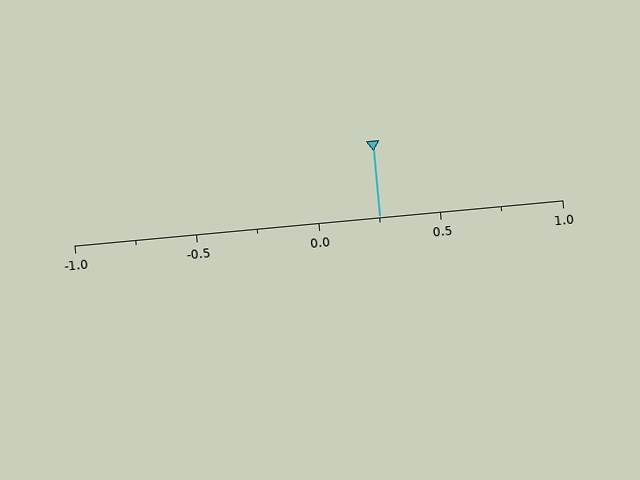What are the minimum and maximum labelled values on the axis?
The axis runs from -1.0 to 1.0.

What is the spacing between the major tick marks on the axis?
The major ticks are spaced 0.5 apart.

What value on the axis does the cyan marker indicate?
The marker indicates approximately 0.25.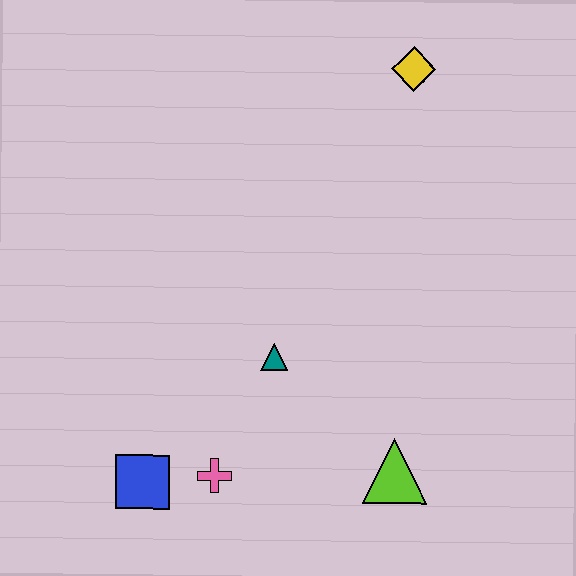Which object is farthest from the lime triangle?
The yellow diamond is farthest from the lime triangle.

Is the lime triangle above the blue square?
Yes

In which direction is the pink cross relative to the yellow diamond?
The pink cross is below the yellow diamond.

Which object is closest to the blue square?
The pink cross is closest to the blue square.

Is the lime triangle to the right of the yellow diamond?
No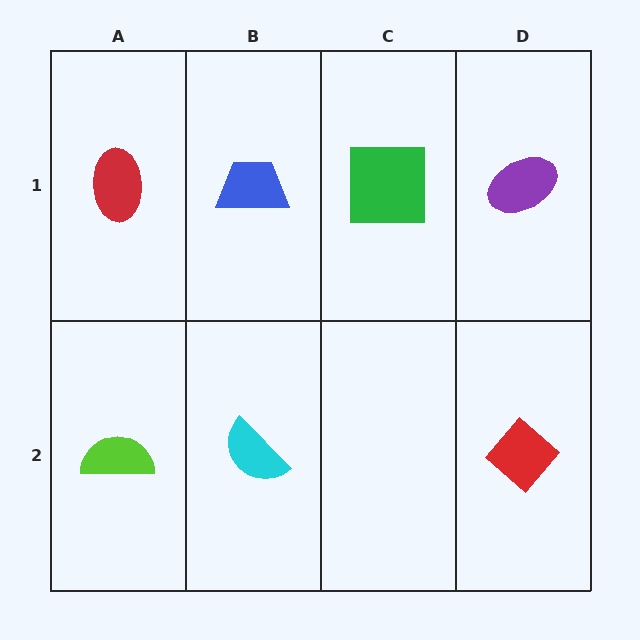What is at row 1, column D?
A purple ellipse.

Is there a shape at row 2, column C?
No, that cell is empty.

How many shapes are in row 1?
4 shapes.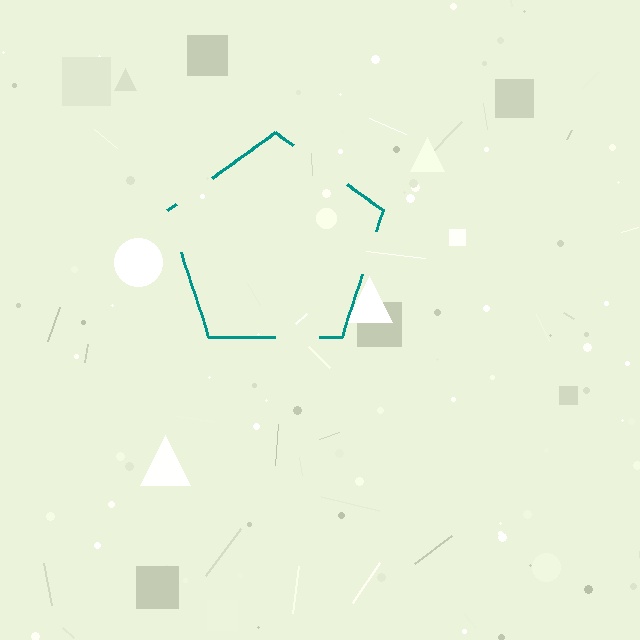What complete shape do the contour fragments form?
The contour fragments form a pentagon.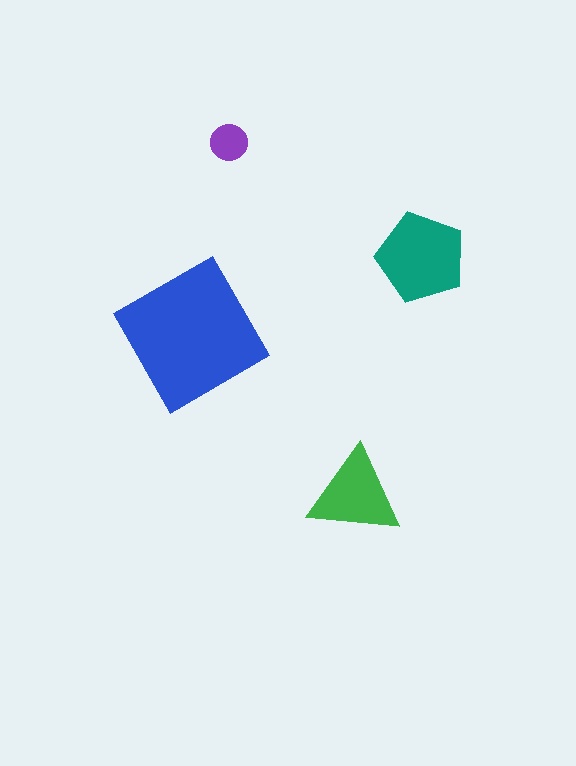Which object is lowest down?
The green triangle is bottommost.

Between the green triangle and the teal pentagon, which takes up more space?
The teal pentagon.